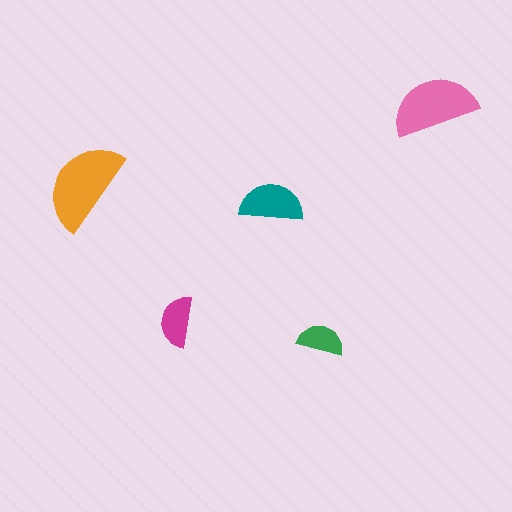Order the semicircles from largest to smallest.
the orange one, the pink one, the teal one, the magenta one, the green one.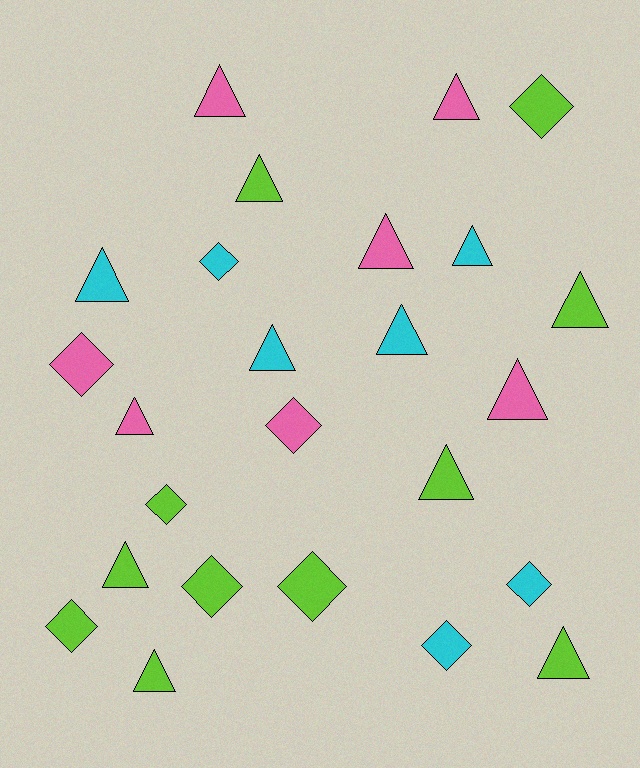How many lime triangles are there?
There are 6 lime triangles.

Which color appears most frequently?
Lime, with 11 objects.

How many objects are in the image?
There are 25 objects.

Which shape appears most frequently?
Triangle, with 15 objects.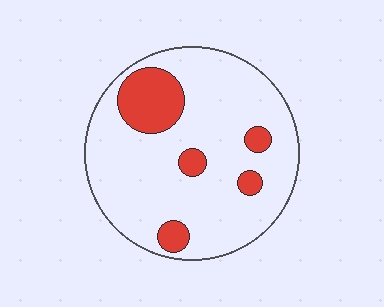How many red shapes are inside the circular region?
5.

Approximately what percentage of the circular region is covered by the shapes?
Approximately 15%.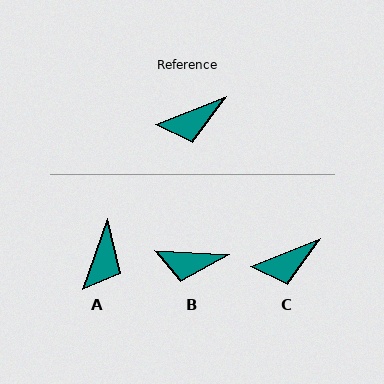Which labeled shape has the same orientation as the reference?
C.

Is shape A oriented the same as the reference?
No, it is off by about 50 degrees.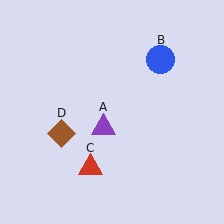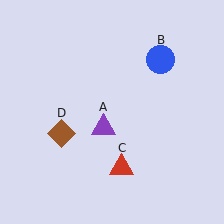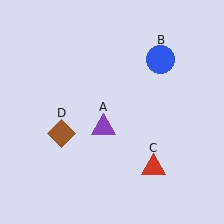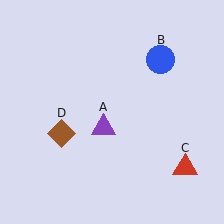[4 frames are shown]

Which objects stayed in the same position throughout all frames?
Purple triangle (object A) and blue circle (object B) and brown diamond (object D) remained stationary.